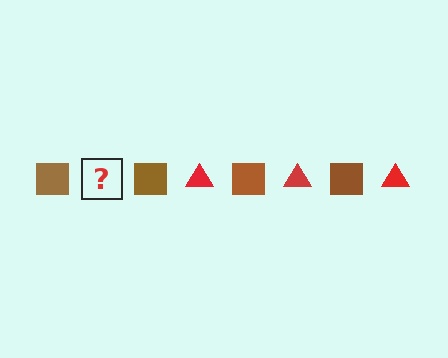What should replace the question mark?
The question mark should be replaced with a red triangle.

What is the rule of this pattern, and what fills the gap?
The rule is that the pattern alternates between brown square and red triangle. The gap should be filled with a red triangle.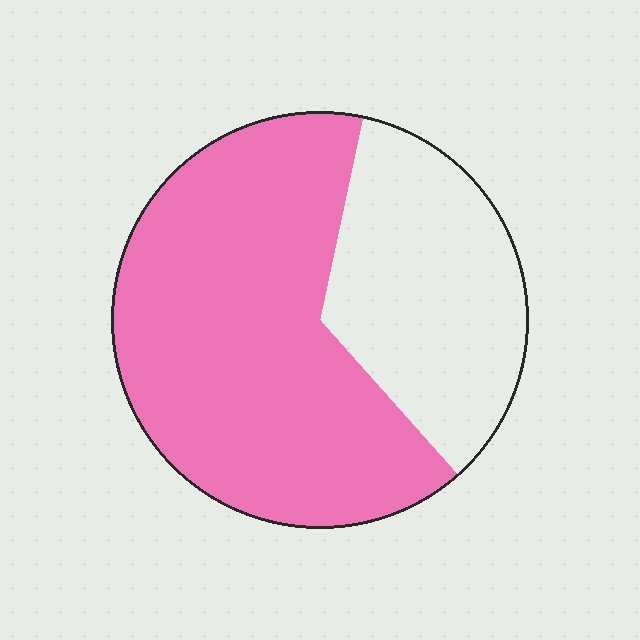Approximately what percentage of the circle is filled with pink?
Approximately 65%.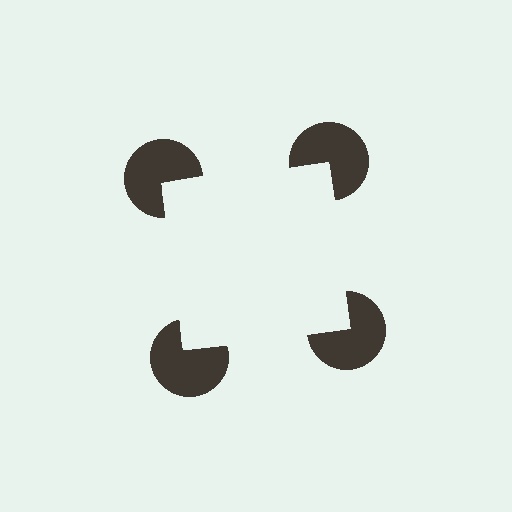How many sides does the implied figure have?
4 sides.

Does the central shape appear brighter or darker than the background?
It typically appears slightly brighter than the background, even though no actual brightness change is drawn.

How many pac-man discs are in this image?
There are 4 — one at each vertex of the illusory square.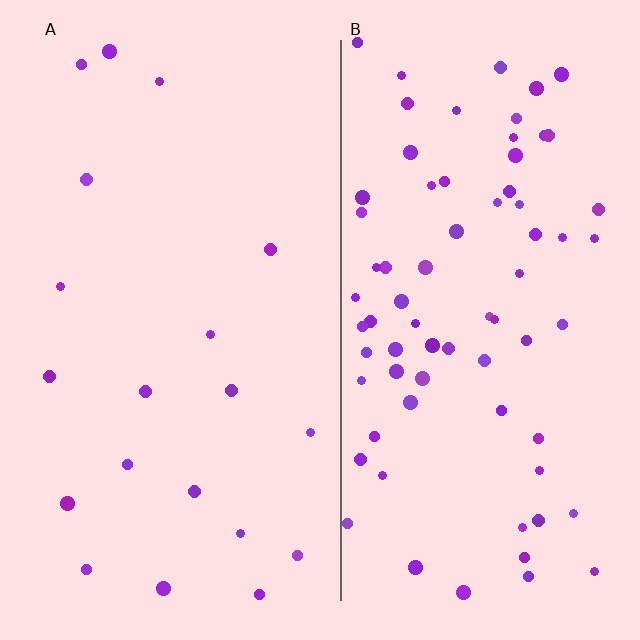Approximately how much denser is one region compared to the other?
Approximately 3.8× — region B over region A.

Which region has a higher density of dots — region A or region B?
B (the right).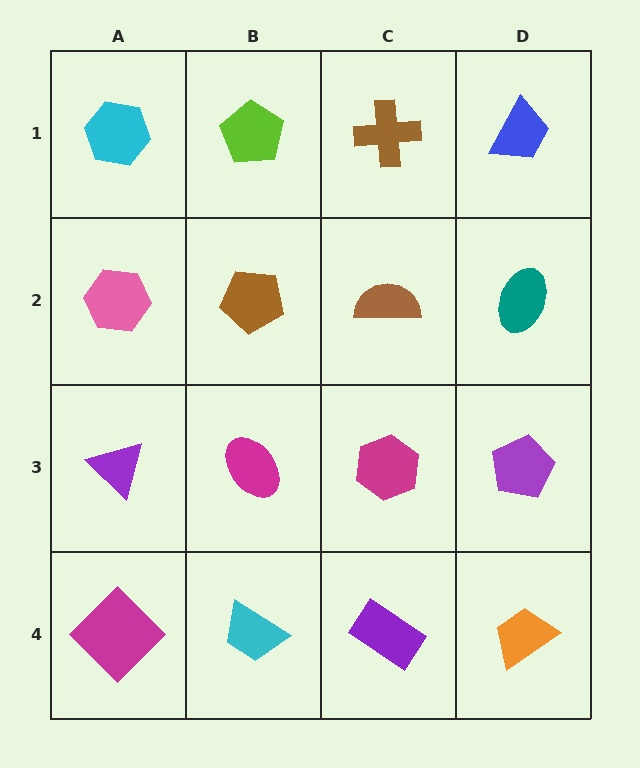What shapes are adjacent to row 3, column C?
A brown semicircle (row 2, column C), a purple rectangle (row 4, column C), a magenta ellipse (row 3, column B), a purple pentagon (row 3, column D).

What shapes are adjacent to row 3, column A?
A pink hexagon (row 2, column A), a magenta diamond (row 4, column A), a magenta ellipse (row 3, column B).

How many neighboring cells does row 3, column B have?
4.